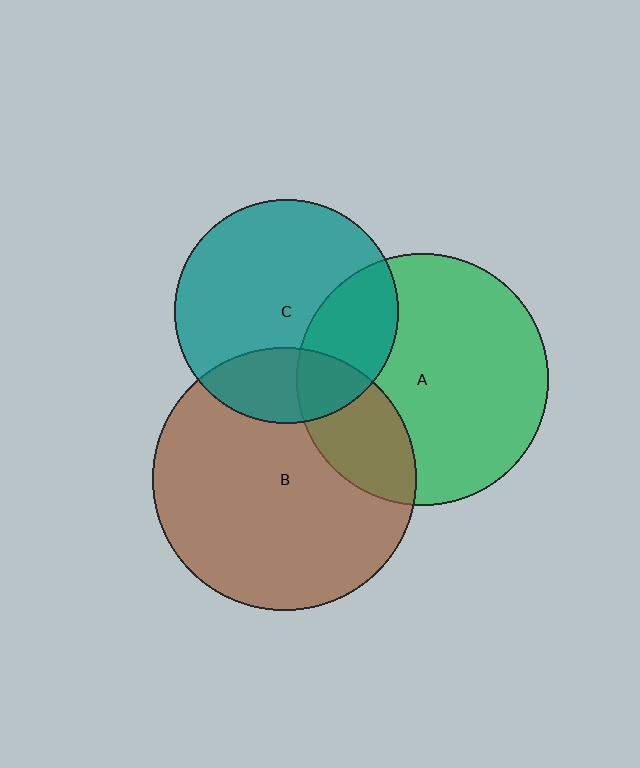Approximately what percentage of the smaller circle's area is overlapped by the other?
Approximately 25%.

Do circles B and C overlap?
Yes.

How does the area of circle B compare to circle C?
Approximately 1.4 times.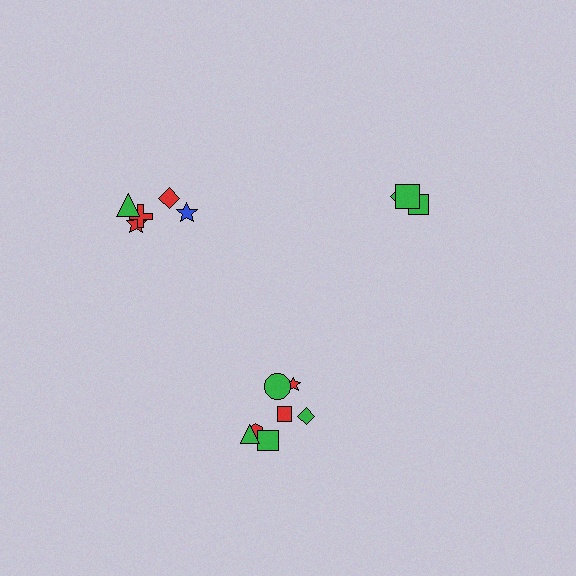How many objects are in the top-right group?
There are 3 objects.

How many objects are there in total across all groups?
There are 15 objects.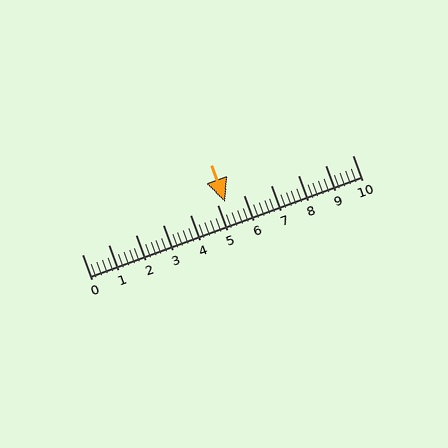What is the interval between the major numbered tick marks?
The major tick marks are spaced 1 units apart.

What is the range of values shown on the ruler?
The ruler shows values from 0 to 10.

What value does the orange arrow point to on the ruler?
The orange arrow points to approximately 5.3.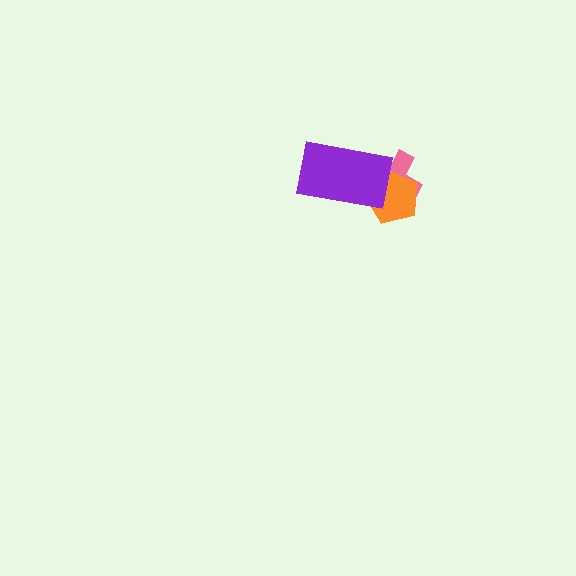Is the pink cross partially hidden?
Yes, it is partially covered by another shape.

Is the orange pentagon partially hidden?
Yes, it is partially covered by another shape.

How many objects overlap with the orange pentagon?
2 objects overlap with the orange pentagon.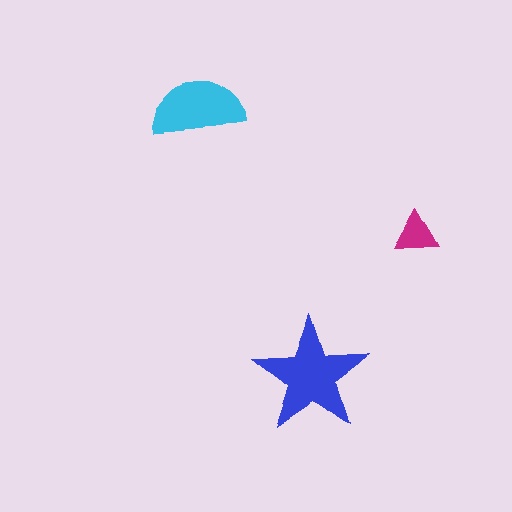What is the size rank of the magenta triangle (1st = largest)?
3rd.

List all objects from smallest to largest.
The magenta triangle, the cyan semicircle, the blue star.